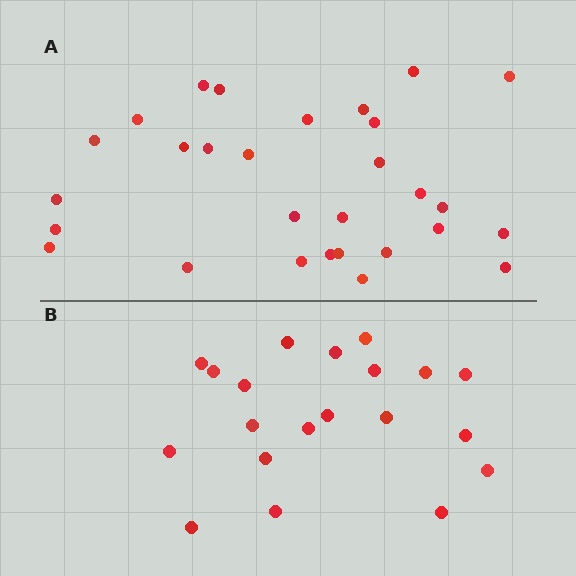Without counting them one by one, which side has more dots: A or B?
Region A (the top region) has more dots.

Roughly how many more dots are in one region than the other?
Region A has roughly 8 or so more dots than region B.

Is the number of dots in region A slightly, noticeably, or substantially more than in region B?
Region A has substantially more. The ratio is roughly 1.4 to 1.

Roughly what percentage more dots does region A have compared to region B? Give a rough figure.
About 45% more.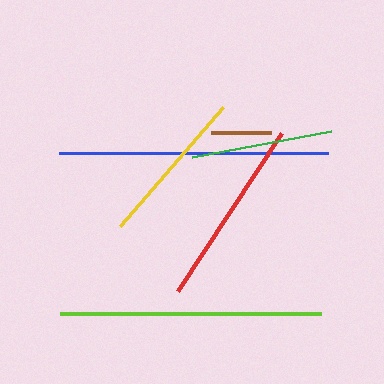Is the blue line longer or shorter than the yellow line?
The blue line is longer than the yellow line.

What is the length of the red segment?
The red segment is approximately 190 pixels long.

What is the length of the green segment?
The green segment is approximately 142 pixels long.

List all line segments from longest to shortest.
From longest to shortest: blue, lime, red, yellow, green, brown.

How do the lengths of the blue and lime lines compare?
The blue and lime lines are approximately the same length.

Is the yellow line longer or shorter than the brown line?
The yellow line is longer than the brown line.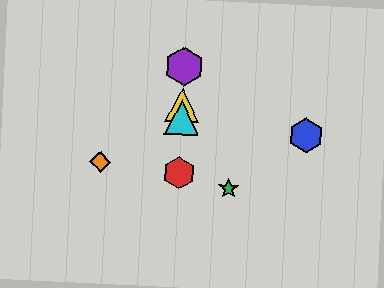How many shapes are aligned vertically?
4 shapes (the red hexagon, the yellow triangle, the purple hexagon, the cyan triangle) are aligned vertically.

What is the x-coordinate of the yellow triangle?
The yellow triangle is at x≈182.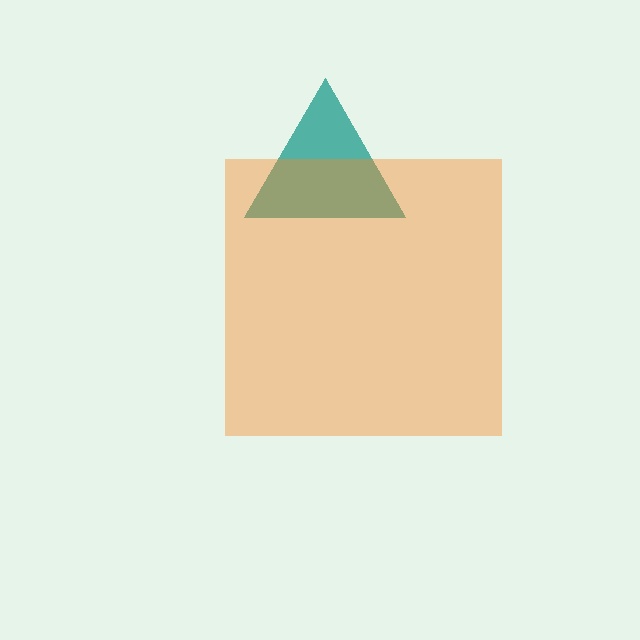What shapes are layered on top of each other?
The layered shapes are: a teal triangle, an orange square.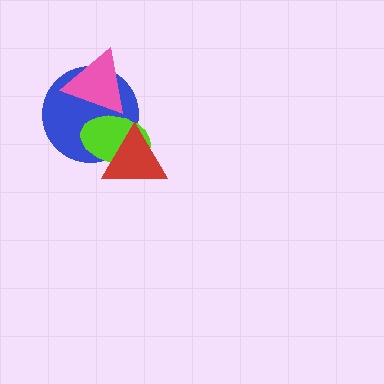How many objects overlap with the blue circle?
3 objects overlap with the blue circle.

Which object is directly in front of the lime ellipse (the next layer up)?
The pink triangle is directly in front of the lime ellipse.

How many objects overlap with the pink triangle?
2 objects overlap with the pink triangle.